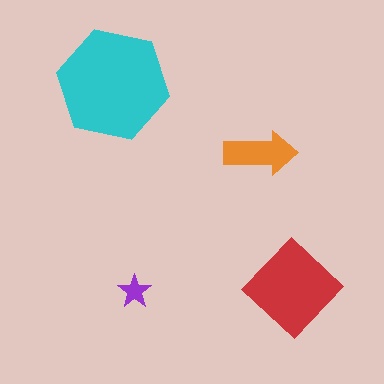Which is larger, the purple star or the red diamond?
The red diamond.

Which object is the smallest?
The purple star.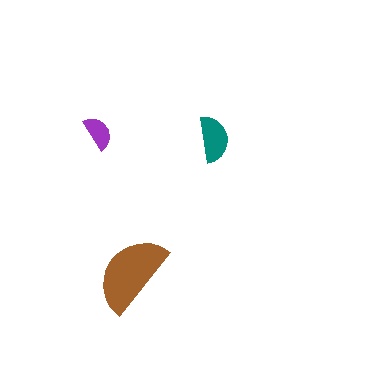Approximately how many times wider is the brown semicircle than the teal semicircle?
About 2 times wider.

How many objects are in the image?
There are 3 objects in the image.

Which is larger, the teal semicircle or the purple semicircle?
The teal one.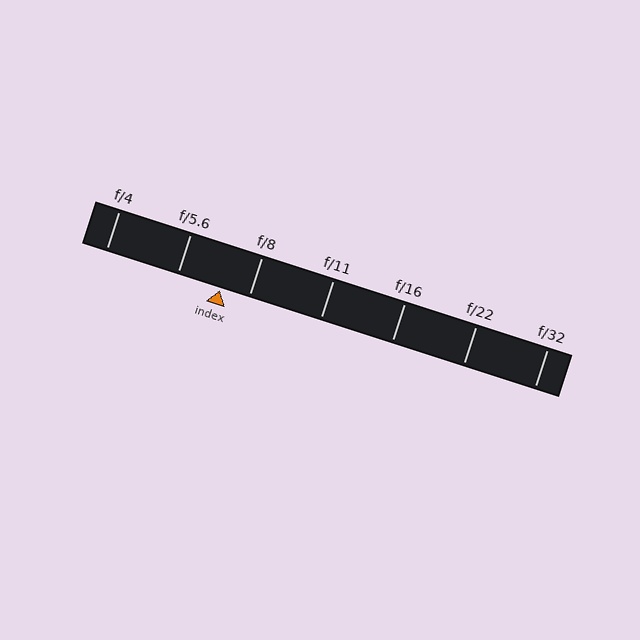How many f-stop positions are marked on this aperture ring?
There are 7 f-stop positions marked.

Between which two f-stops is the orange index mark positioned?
The index mark is between f/5.6 and f/8.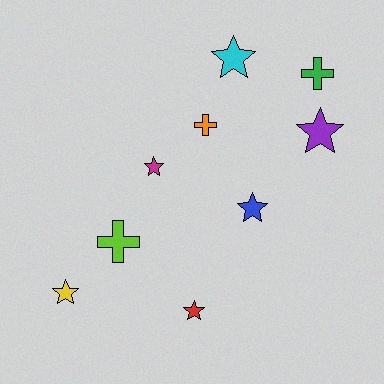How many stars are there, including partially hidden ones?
There are 6 stars.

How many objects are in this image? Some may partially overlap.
There are 9 objects.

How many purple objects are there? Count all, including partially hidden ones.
There is 1 purple object.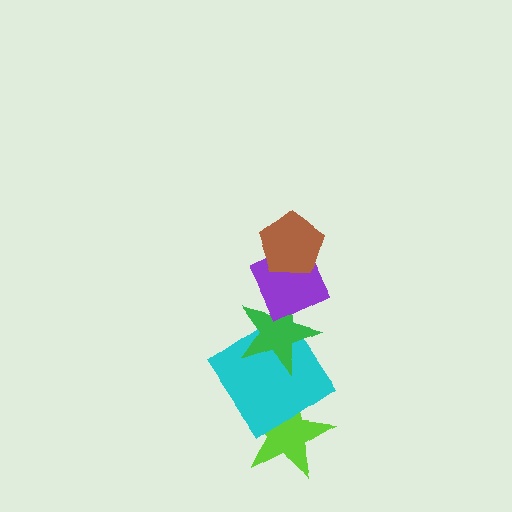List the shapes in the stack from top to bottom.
From top to bottom: the brown pentagon, the purple diamond, the green star, the cyan diamond, the lime star.